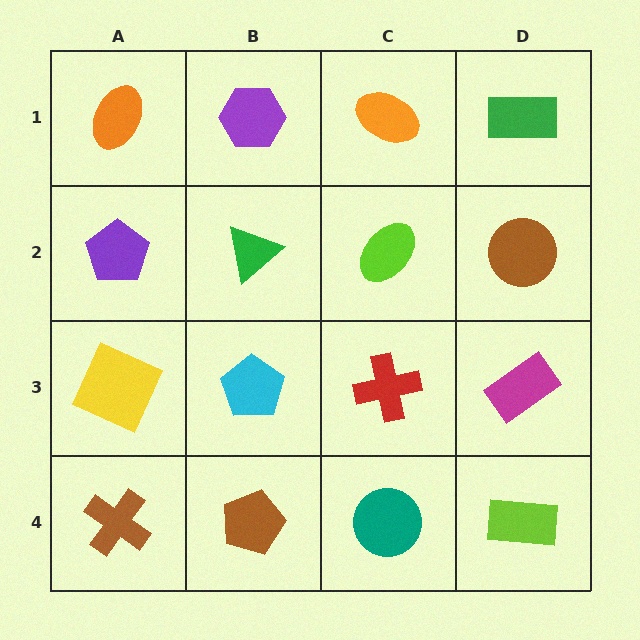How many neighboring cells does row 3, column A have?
3.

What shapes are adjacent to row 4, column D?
A magenta rectangle (row 3, column D), a teal circle (row 4, column C).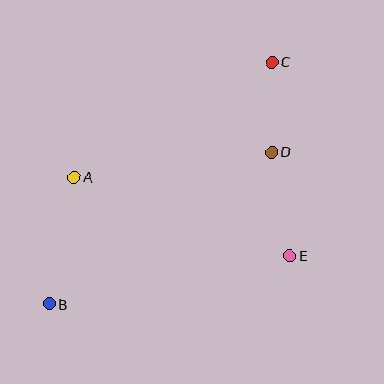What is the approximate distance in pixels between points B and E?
The distance between B and E is approximately 245 pixels.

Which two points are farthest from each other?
Points B and C are farthest from each other.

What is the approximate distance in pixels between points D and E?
The distance between D and E is approximately 105 pixels.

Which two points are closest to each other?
Points C and D are closest to each other.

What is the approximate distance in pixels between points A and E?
The distance between A and E is approximately 229 pixels.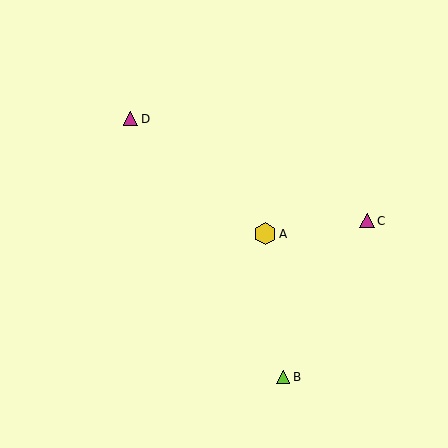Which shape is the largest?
The yellow hexagon (labeled A) is the largest.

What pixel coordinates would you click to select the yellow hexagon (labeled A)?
Click at (265, 234) to select the yellow hexagon A.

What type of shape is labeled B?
Shape B is a lime triangle.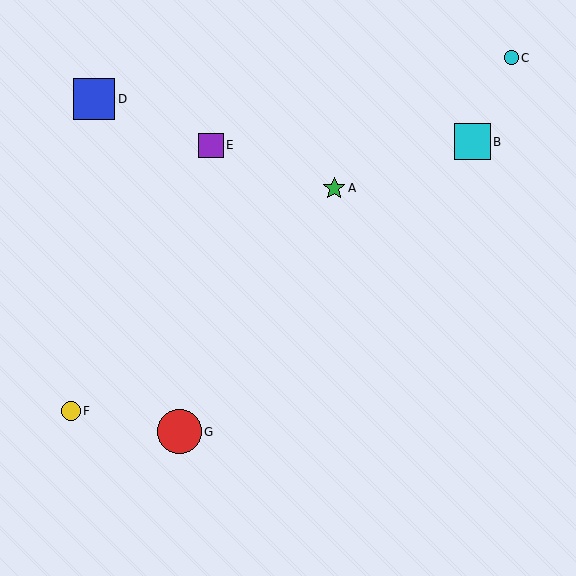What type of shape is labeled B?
Shape B is a cyan square.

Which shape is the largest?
The red circle (labeled G) is the largest.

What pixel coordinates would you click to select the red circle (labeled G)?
Click at (179, 432) to select the red circle G.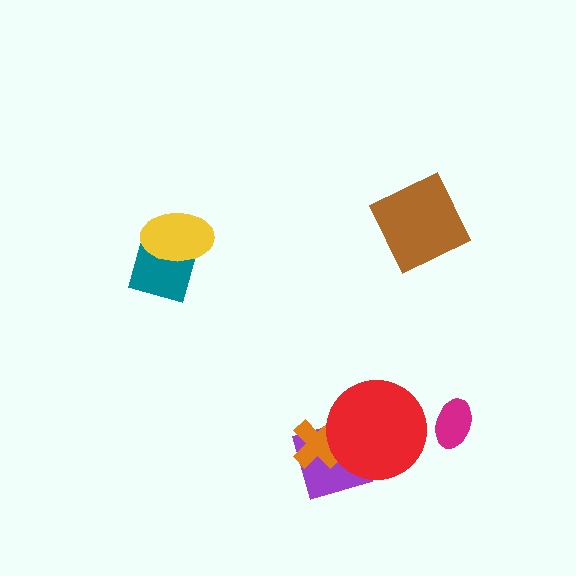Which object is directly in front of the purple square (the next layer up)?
The orange cross is directly in front of the purple square.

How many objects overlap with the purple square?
2 objects overlap with the purple square.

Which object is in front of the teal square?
The yellow ellipse is in front of the teal square.